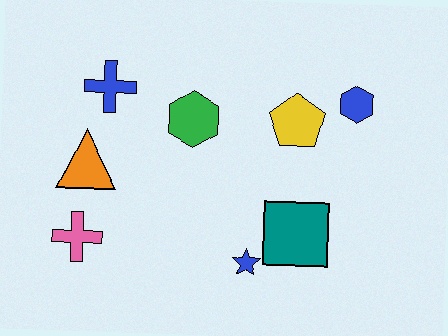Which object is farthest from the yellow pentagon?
The pink cross is farthest from the yellow pentagon.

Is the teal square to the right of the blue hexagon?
No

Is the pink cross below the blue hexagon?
Yes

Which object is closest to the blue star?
The teal square is closest to the blue star.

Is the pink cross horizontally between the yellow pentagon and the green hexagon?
No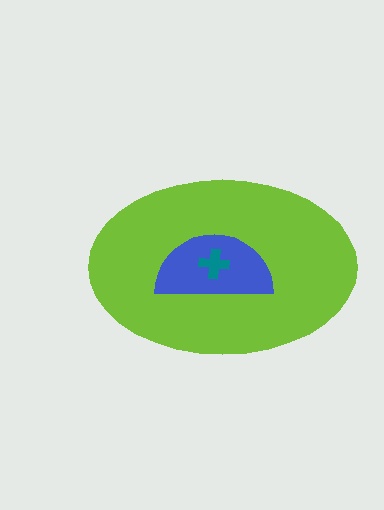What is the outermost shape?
The lime ellipse.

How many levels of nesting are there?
3.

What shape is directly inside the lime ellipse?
The blue semicircle.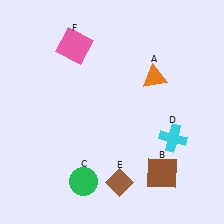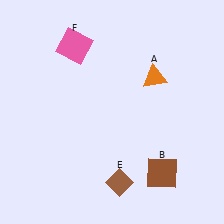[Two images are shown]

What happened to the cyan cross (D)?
The cyan cross (D) was removed in Image 2. It was in the bottom-right area of Image 1.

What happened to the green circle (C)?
The green circle (C) was removed in Image 2. It was in the bottom-left area of Image 1.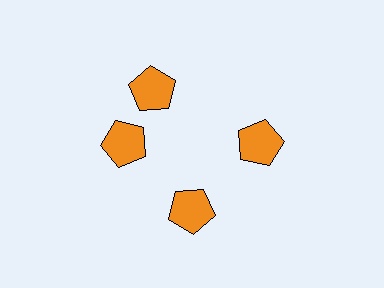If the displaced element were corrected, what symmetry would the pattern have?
It would have 4-fold rotational symmetry — the pattern would map onto itself every 90 degrees.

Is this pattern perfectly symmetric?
No. The 4 orange pentagons are arranged in a ring, but one element near the 12 o'clock position is rotated out of alignment along the ring, breaking the 4-fold rotational symmetry.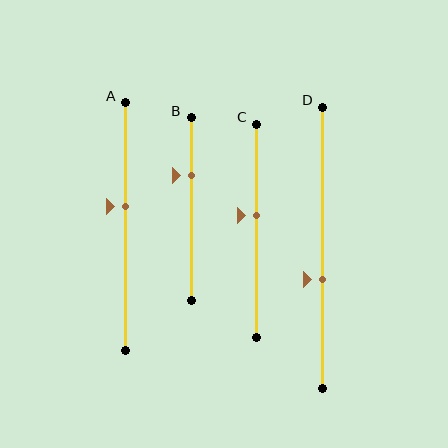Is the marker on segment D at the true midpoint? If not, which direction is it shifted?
No, the marker on segment D is shifted downward by about 11% of the segment length.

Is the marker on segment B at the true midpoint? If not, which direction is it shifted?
No, the marker on segment B is shifted upward by about 18% of the segment length.